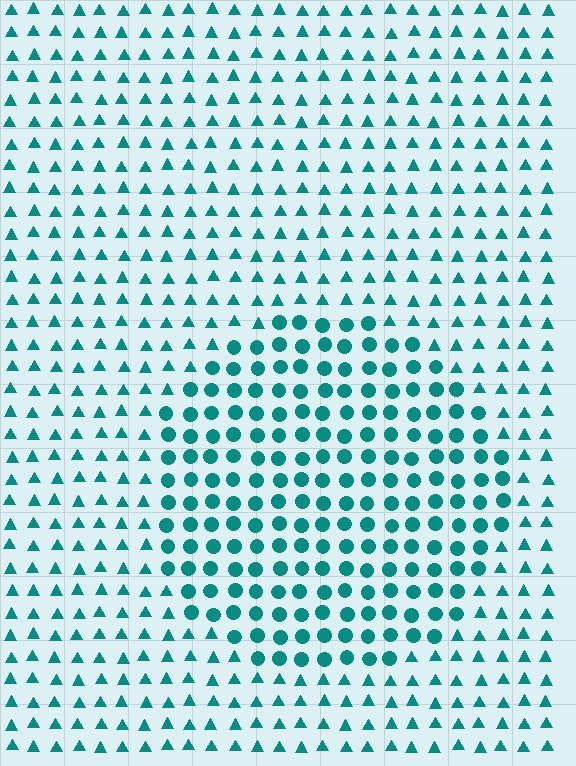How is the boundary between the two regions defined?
The boundary is defined by a change in element shape: circles inside vs. triangles outside. All elements share the same color and spacing.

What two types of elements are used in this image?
The image uses circles inside the circle region and triangles outside it.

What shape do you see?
I see a circle.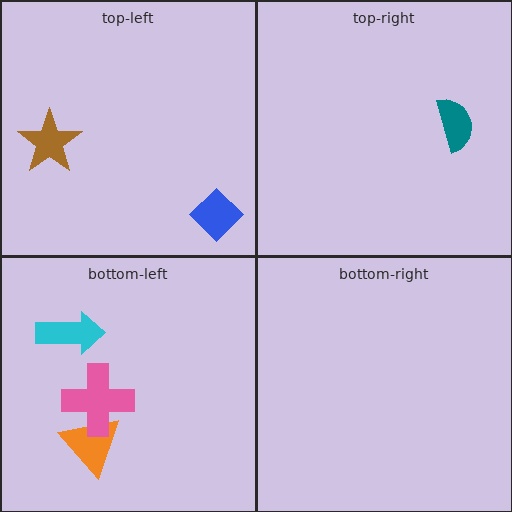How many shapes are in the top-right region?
1.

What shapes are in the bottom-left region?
The orange triangle, the cyan arrow, the pink cross.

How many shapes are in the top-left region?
2.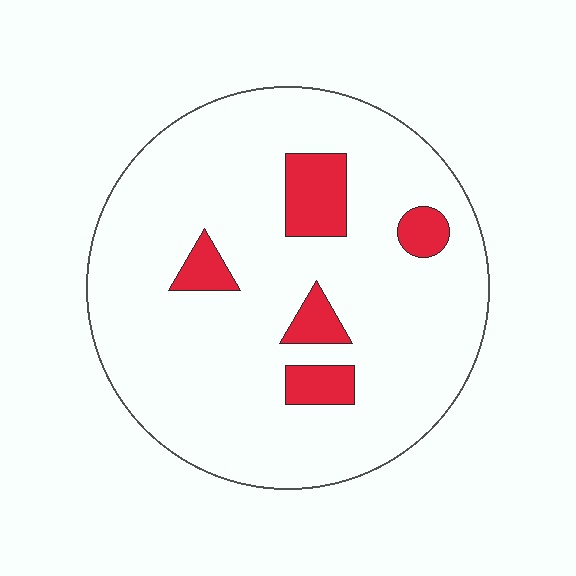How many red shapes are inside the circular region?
5.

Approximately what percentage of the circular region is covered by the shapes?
Approximately 10%.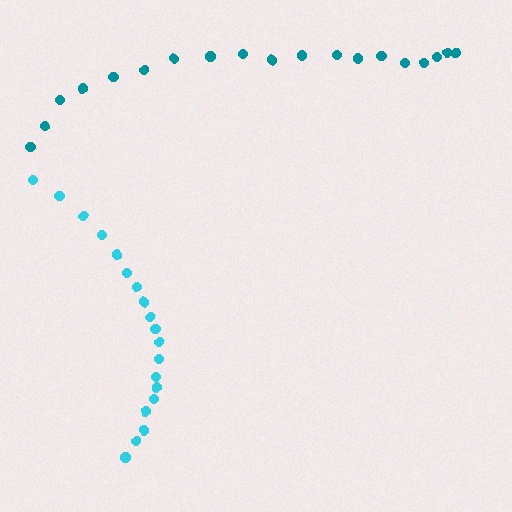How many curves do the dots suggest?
There are 2 distinct paths.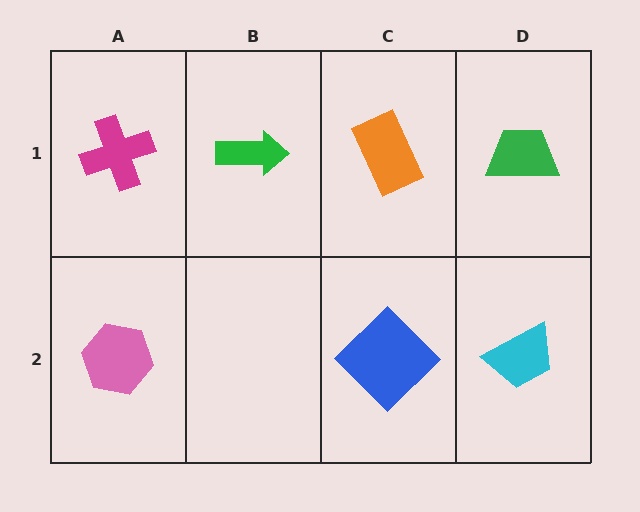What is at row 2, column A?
A pink hexagon.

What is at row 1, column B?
A green arrow.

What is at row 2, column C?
A blue diamond.